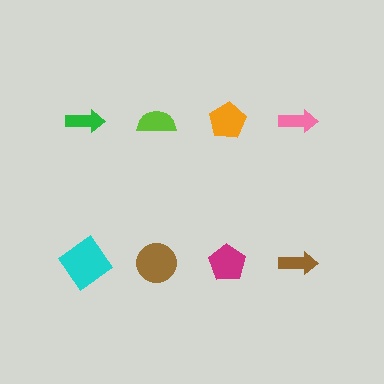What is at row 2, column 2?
A brown circle.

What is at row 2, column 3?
A magenta pentagon.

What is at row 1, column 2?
A lime semicircle.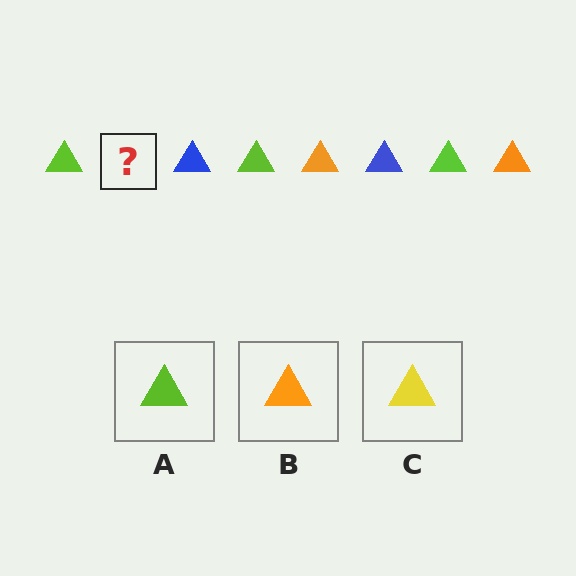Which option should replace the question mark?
Option B.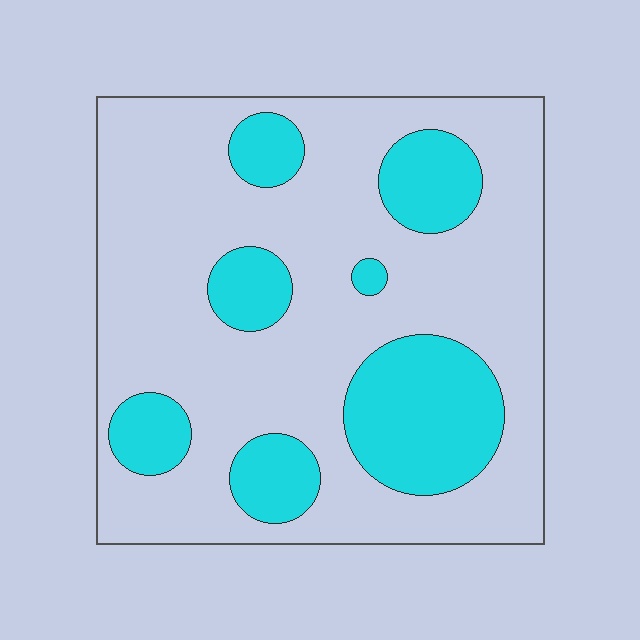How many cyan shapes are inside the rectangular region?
7.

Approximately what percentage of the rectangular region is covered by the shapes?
Approximately 25%.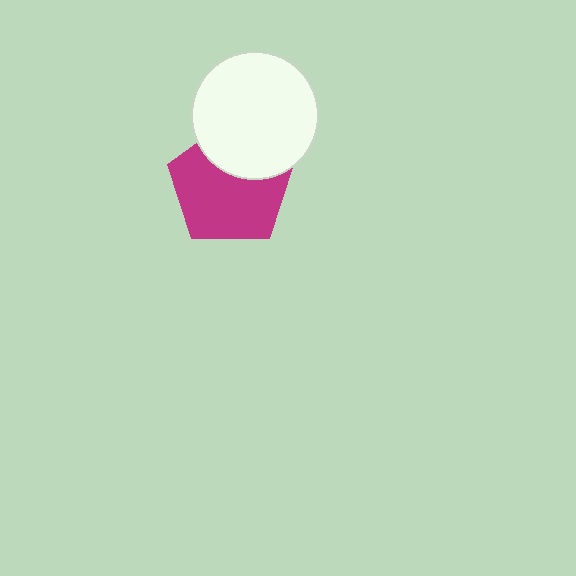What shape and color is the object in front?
The object in front is a white circle.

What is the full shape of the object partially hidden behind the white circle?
The partially hidden object is a magenta pentagon.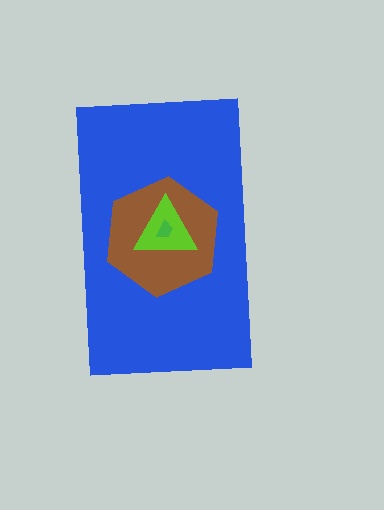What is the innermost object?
The green trapezoid.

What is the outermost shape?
The blue rectangle.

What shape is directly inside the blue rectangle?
The brown hexagon.